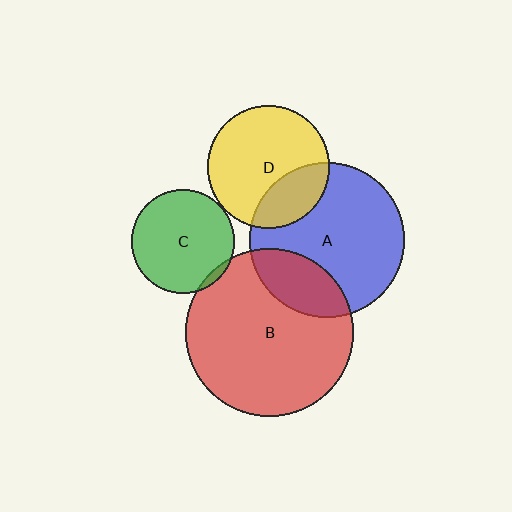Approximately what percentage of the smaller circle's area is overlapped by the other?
Approximately 25%.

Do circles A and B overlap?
Yes.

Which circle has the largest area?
Circle B (red).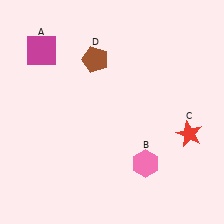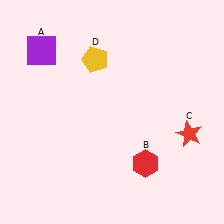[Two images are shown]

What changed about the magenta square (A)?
In Image 1, A is magenta. In Image 2, it changed to purple.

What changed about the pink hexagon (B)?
In Image 1, B is pink. In Image 2, it changed to red.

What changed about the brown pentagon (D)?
In Image 1, D is brown. In Image 2, it changed to yellow.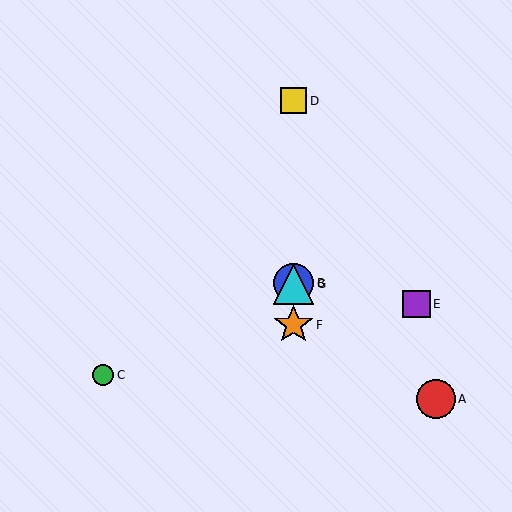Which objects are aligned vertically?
Objects B, D, F, G are aligned vertically.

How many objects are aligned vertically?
4 objects (B, D, F, G) are aligned vertically.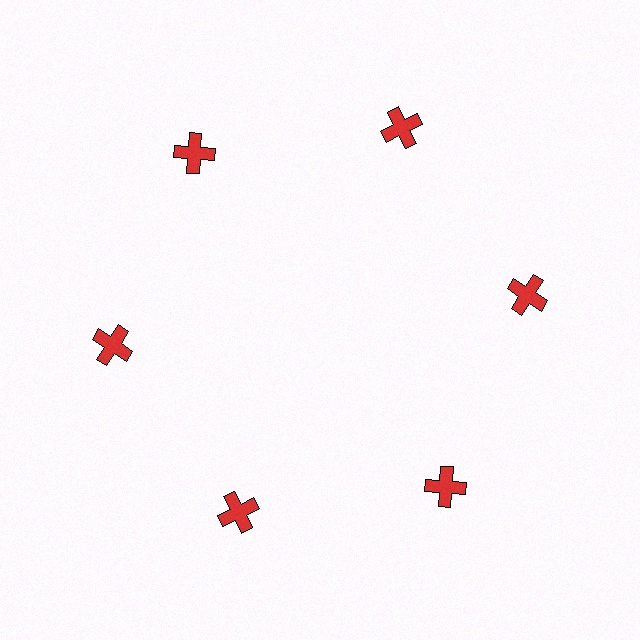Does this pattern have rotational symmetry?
Yes, this pattern has 6-fold rotational symmetry. It looks the same after rotating 60 degrees around the center.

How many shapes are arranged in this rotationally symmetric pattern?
There are 6 shapes, arranged in 6 groups of 1.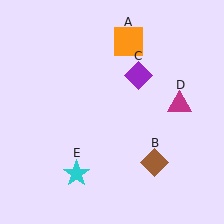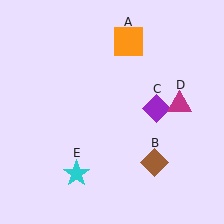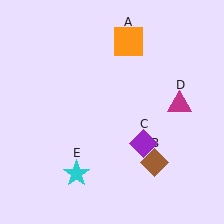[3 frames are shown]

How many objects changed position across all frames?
1 object changed position: purple diamond (object C).